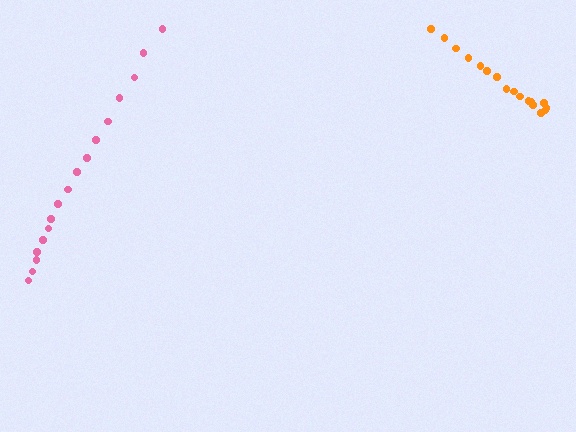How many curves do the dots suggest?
There are 2 distinct paths.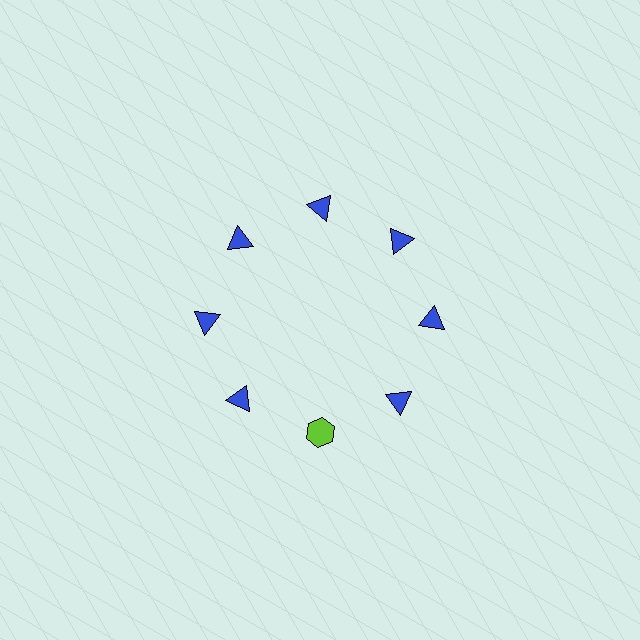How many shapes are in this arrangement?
There are 8 shapes arranged in a ring pattern.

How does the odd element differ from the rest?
It differs in both color (lime instead of blue) and shape (hexagon instead of triangle).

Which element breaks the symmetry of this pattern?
The lime hexagon at roughly the 6 o'clock position breaks the symmetry. All other shapes are blue triangles.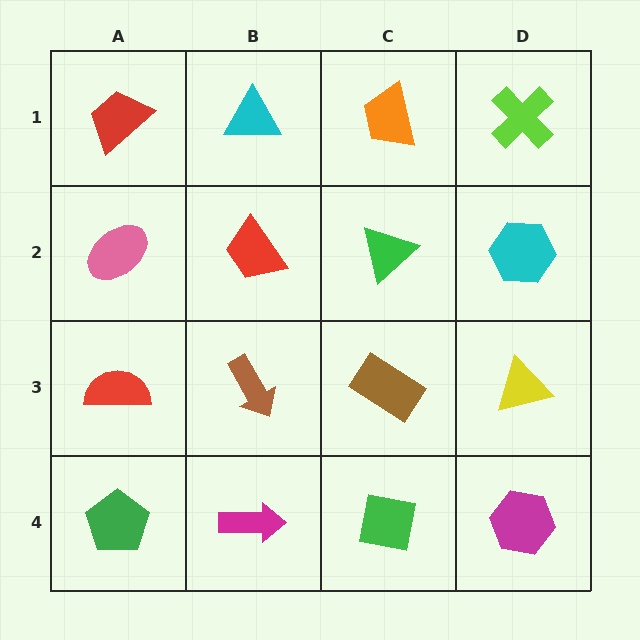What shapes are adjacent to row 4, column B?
A brown arrow (row 3, column B), a green pentagon (row 4, column A), a green square (row 4, column C).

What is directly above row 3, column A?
A pink ellipse.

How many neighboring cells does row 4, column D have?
2.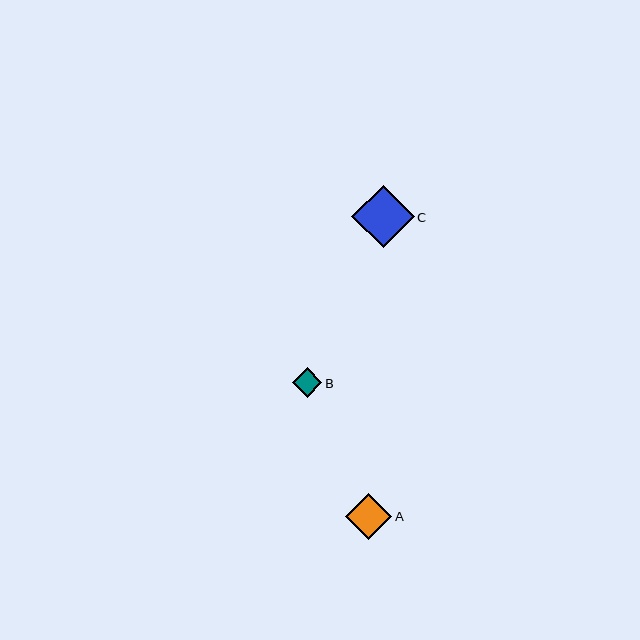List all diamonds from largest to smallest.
From largest to smallest: C, A, B.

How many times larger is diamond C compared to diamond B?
Diamond C is approximately 2.1 times the size of diamond B.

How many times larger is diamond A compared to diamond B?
Diamond A is approximately 1.6 times the size of diamond B.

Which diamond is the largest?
Diamond C is the largest with a size of approximately 62 pixels.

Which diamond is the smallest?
Diamond B is the smallest with a size of approximately 30 pixels.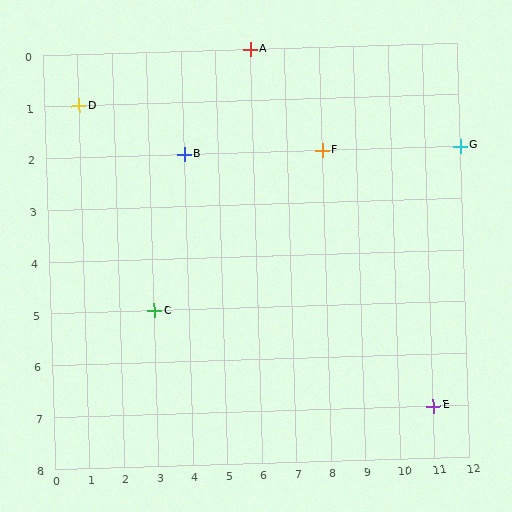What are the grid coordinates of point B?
Point B is at grid coordinates (4, 2).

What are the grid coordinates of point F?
Point F is at grid coordinates (8, 2).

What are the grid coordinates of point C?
Point C is at grid coordinates (3, 5).